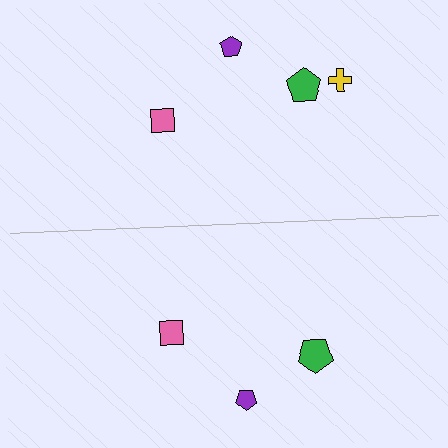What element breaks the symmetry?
A yellow cross is missing from the bottom side.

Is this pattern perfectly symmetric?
No, the pattern is not perfectly symmetric. A yellow cross is missing from the bottom side.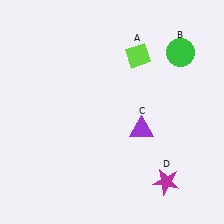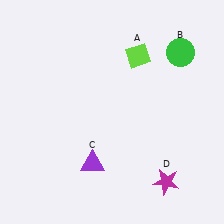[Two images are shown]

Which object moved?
The purple triangle (C) moved left.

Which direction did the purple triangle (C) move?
The purple triangle (C) moved left.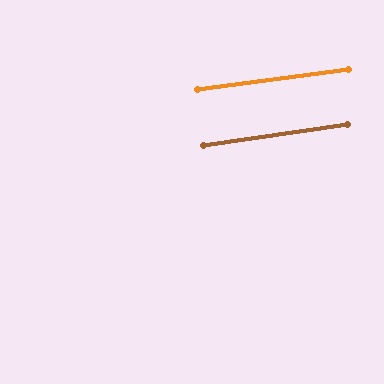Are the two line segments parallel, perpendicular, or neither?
Parallel — their directions differ by only 0.7°.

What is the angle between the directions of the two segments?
Approximately 1 degree.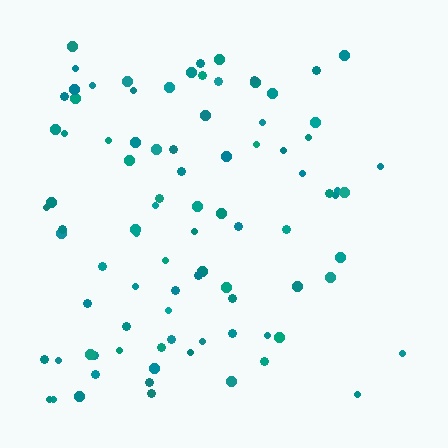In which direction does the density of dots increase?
From right to left, with the left side densest.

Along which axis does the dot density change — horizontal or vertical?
Horizontal.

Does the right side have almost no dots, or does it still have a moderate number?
Still a moderate number, just noticeably fewer than the left.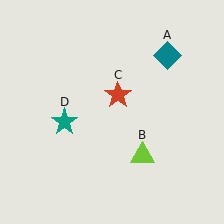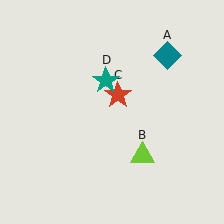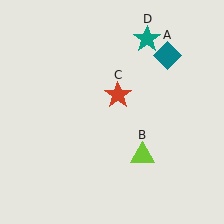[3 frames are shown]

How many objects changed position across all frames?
1 object changed position: teal star (object D).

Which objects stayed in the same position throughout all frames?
Teal diamond (object A) and lime triangle (object B) and red star (object C) remained stationary.